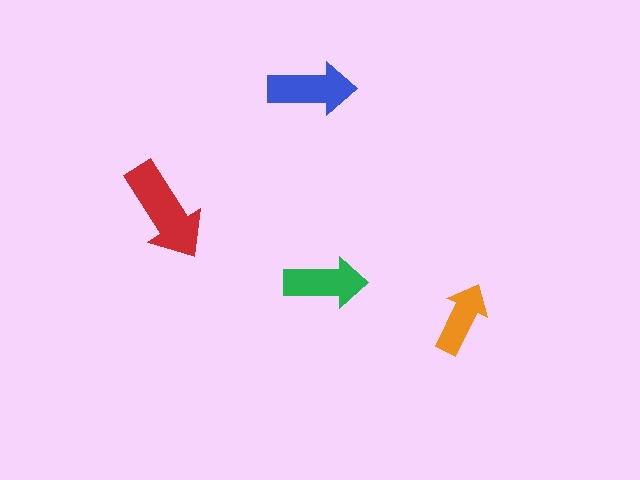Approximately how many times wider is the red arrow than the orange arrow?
About 1.5 times wider.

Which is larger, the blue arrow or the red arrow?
The red one.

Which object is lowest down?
The orange arrow is bottommost.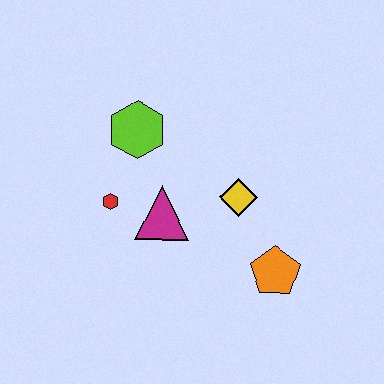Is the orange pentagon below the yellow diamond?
Yes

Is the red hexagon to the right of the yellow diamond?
No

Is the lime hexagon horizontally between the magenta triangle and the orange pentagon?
No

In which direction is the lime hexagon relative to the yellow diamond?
The lime hexagon is to the left of the yellow diamond.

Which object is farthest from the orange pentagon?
The lime hexagon is farthest from the orange pentagon.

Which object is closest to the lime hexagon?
The red hexagon is closest to the lime hexagon.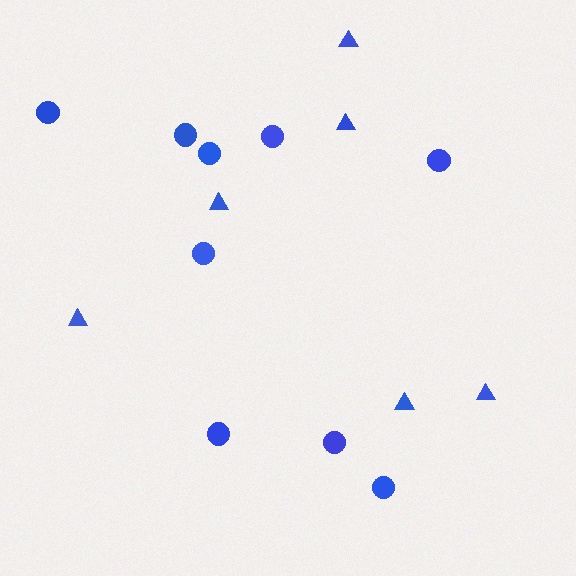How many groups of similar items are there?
There are 2 groups: one group of triangles (6) and one group of circles (9).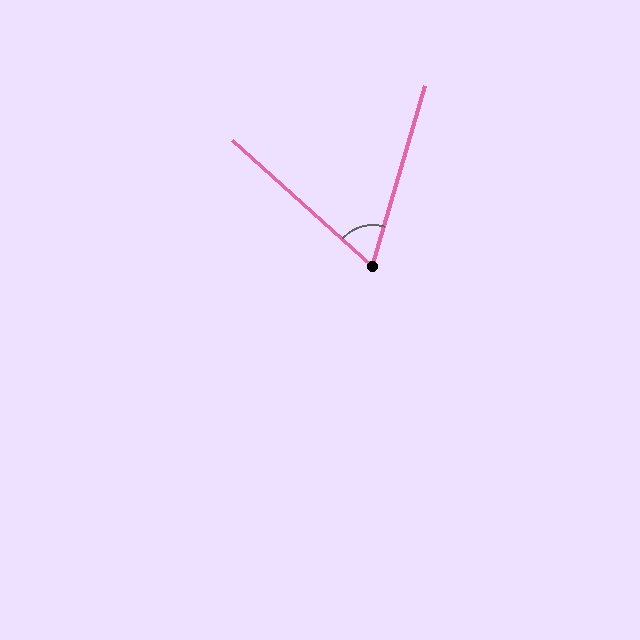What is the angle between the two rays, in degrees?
Approximately 64 degrees.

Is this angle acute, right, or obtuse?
It is acute.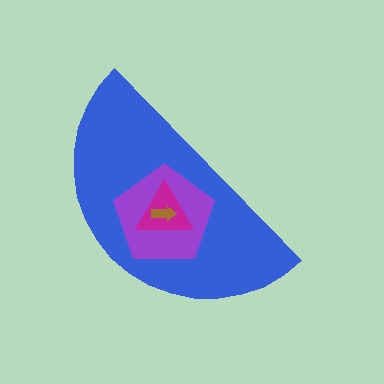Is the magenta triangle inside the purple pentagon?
Yes.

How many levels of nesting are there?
4.